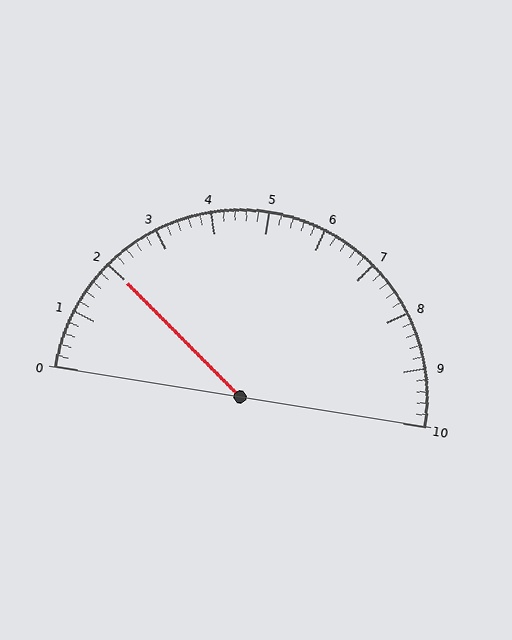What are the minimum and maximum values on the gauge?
The gauge ranges from 0 to 10.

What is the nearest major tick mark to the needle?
The nearest major tick mark is 2.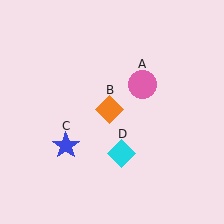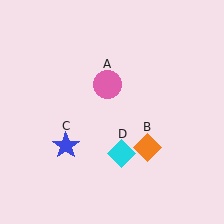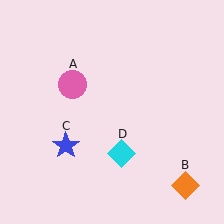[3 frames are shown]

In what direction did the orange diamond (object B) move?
The orange diamond (object B) moved down and to the right.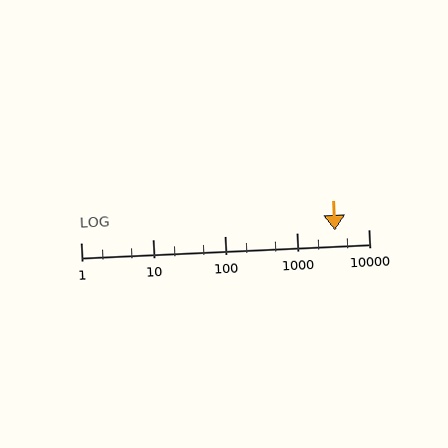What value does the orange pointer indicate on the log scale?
The pointer indicates approximately 3400.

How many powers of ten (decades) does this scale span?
The scale spans 4 decades, from 1 to 10000.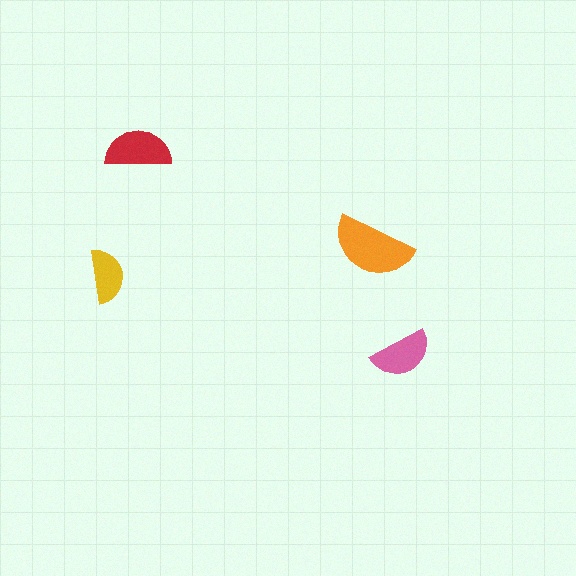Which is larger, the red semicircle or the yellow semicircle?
The red one.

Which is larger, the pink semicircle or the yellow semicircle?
The pink one.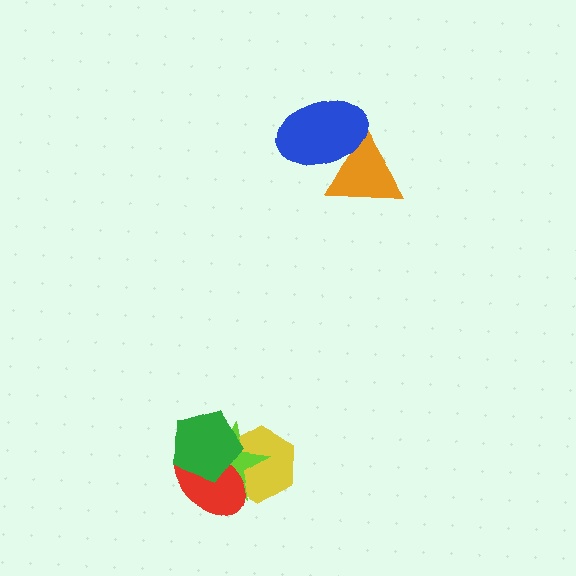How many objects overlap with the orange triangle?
1 object overlaps with the orange triangle.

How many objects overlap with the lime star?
3 objects overlap with the lime star.